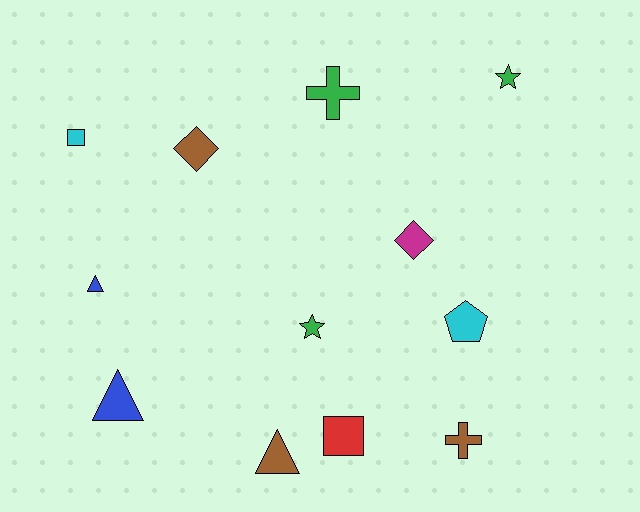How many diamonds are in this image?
There are 2 diamonds.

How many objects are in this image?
There are 12 objects.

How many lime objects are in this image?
There are no lime objects.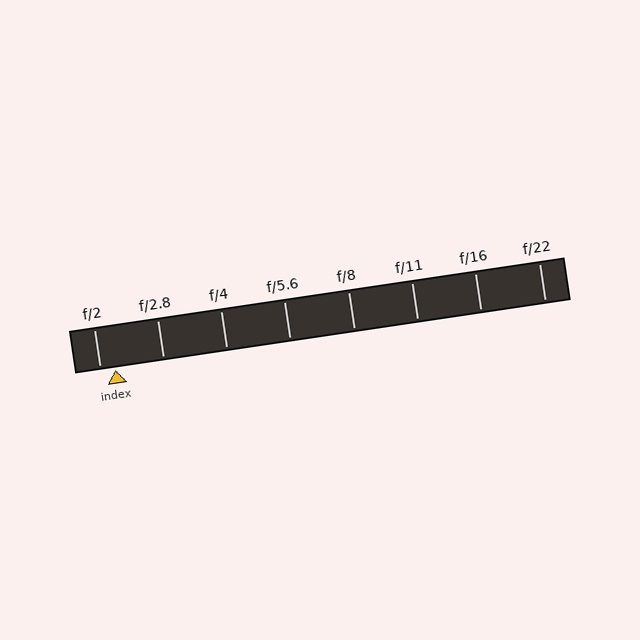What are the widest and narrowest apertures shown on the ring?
The widest aperture shown is f/2 and the narrowest is f/22.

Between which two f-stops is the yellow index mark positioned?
The index mark is between f/2 and f/2.8.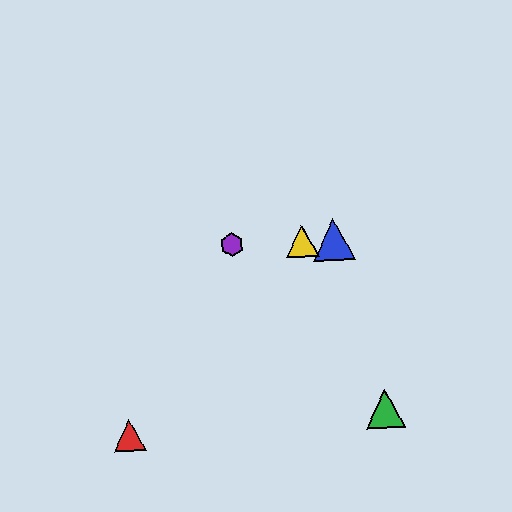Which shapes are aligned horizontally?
The blue triangle, the yellow triangle, the purple hexagon are aligned horizontally.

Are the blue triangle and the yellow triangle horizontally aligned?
Yes, both are at y≈239.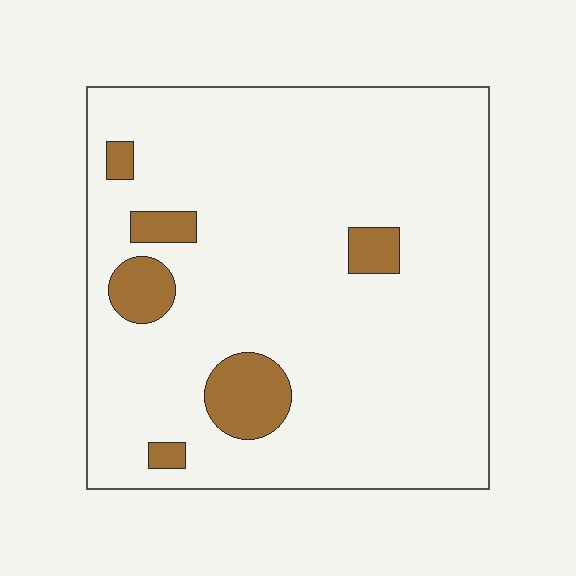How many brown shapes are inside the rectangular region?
6.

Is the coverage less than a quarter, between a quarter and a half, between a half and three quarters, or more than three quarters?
Less than a quarter.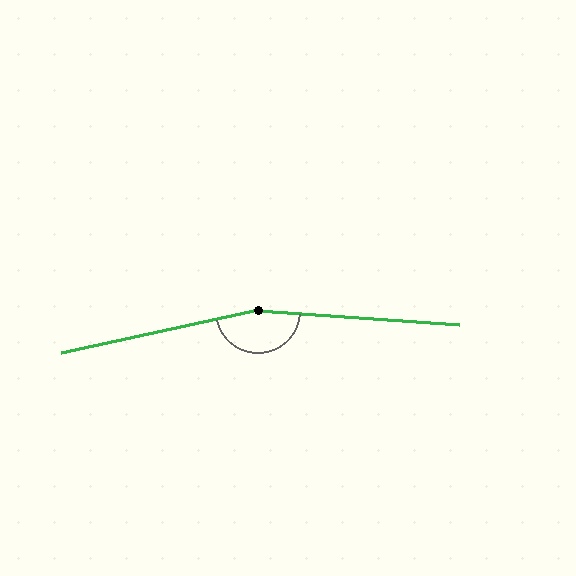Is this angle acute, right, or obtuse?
It is obtuse.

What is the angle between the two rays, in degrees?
Approximately 164 degrees.